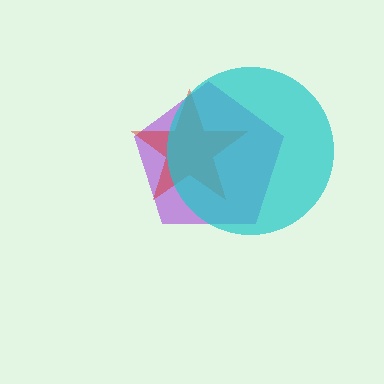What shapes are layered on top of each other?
The layered shapes are: a purple pentagon, a red star, a cyan circle.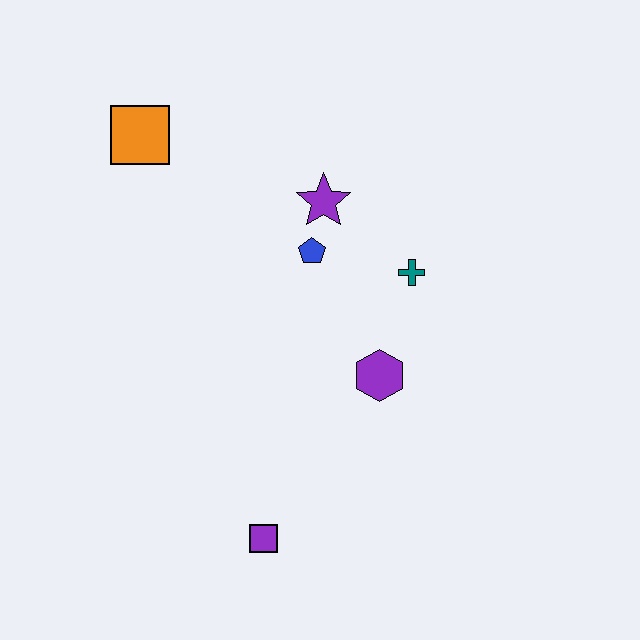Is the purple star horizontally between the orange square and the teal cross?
Yes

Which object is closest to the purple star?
The blue pentagon is closest to the purple star.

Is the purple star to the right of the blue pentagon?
Yes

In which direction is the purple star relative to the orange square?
The purple star is to the right of the orange square.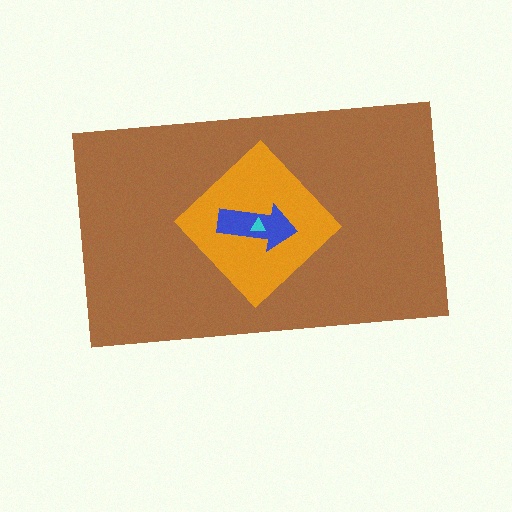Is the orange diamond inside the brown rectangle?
Yes.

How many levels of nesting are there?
4.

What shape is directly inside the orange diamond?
The blue arrow.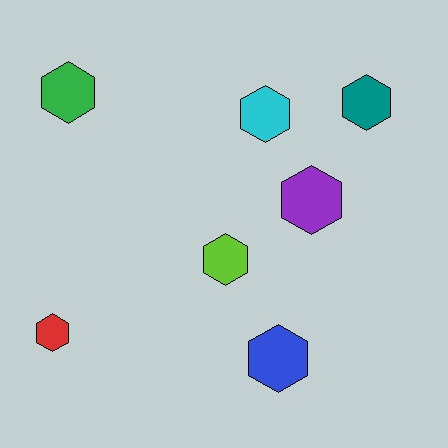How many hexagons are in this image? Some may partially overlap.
There are 7 hexagons.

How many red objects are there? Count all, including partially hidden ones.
There is 1 red object.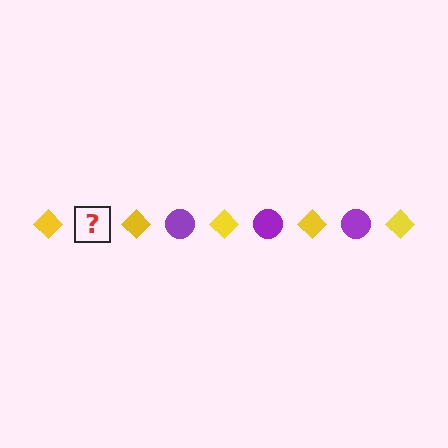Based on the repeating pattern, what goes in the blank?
The blank should be a purple circle.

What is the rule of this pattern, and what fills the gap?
The rule is that the pattern alternates between yellow diamond and purple circle. The gap should be filled with a purple circle.